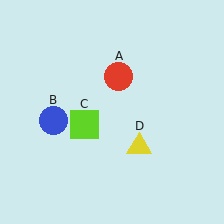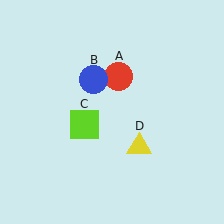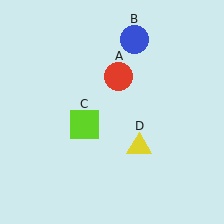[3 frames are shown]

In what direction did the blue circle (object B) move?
The blue circle (object B) moved up and to the right.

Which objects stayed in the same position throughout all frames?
Red circle (object A) and lime square (object C) and yellow triangle (object D) remained stationary.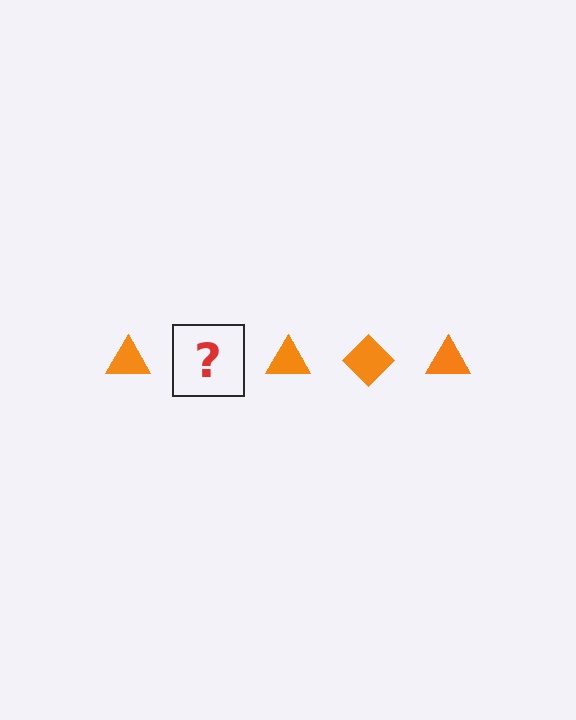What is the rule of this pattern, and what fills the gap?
The rule is that the pattern cycles through triangle, diamond shapes in orange. The gap should be filled with an orange diamond.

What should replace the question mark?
The question mark should be replaced with an orange diamond.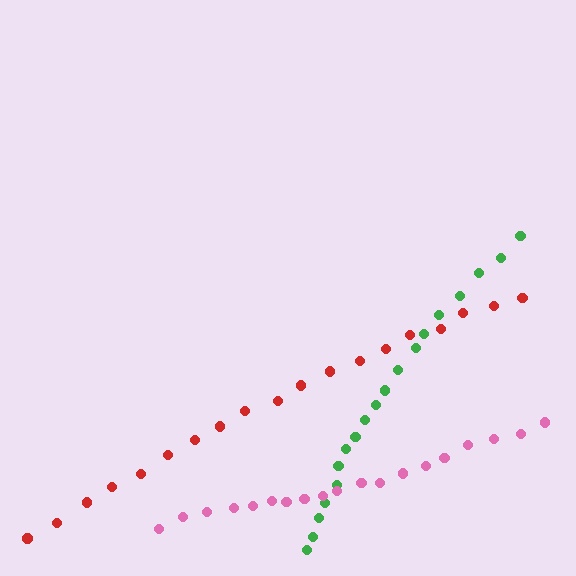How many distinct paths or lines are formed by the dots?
There are 3 distinct paths.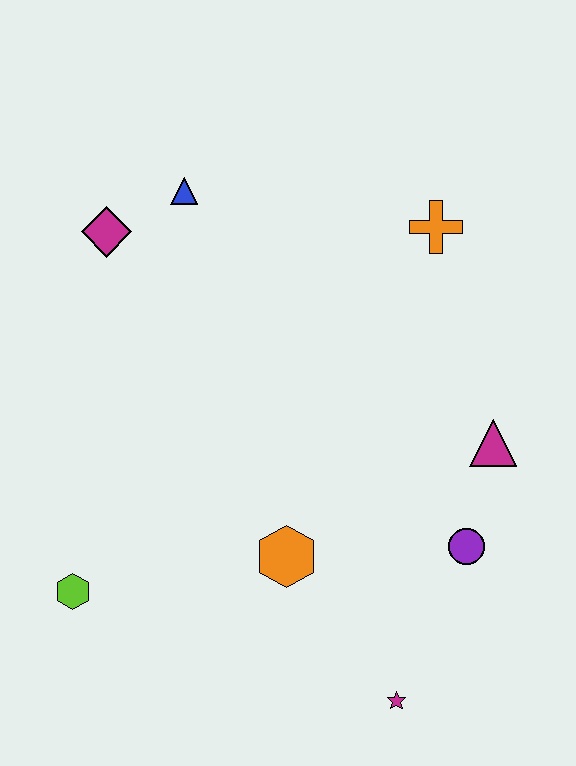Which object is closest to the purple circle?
The magenta triangle is closest to the purple circle.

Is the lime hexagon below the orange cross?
Yes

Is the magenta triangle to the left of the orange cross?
No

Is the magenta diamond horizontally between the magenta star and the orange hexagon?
No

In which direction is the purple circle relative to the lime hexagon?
The purple circle is to the right of the lime hexagon.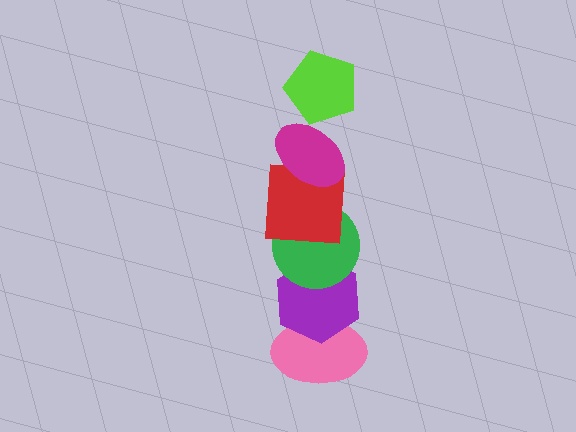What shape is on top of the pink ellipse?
The purple hexagon is on top of the pink ellipse.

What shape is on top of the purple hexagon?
The green circle is on top of the purple hexagon.